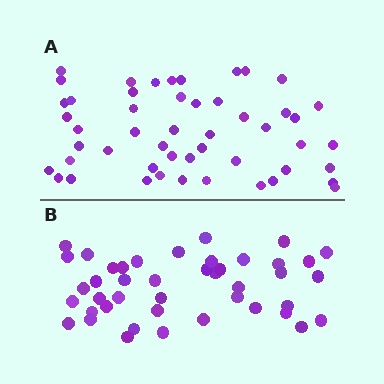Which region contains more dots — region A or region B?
Region A (the top region) has more dots.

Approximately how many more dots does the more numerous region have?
Region A has roughly 8 or so more dots than region B.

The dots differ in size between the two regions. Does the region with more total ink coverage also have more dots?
No. Region B has more total ink coverage because its dots are larger, but region A actually contains more individual dots. Total area can be misleading — the number of items is what matters here.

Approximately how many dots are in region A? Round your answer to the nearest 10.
About 50 dots.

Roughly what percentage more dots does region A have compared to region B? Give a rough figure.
About 15% more.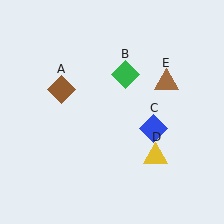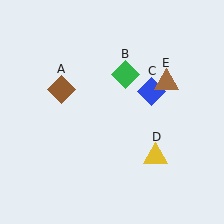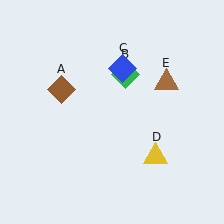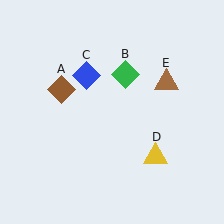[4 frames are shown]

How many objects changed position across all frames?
1 object changed position: blue diamond (object C).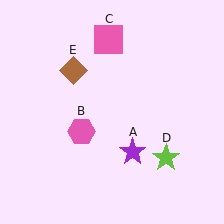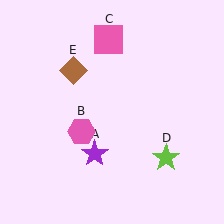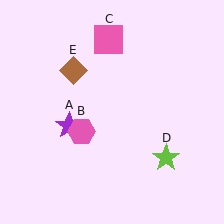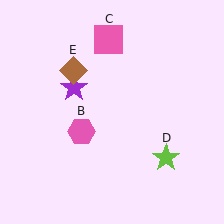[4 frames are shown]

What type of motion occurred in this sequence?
The purple star (object A) rotated clockwise around the center of the scene.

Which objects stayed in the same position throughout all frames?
Pink hexagon (object B) and pink square (object C) and lime star (object D) and brown diamond (object E) remained stationary.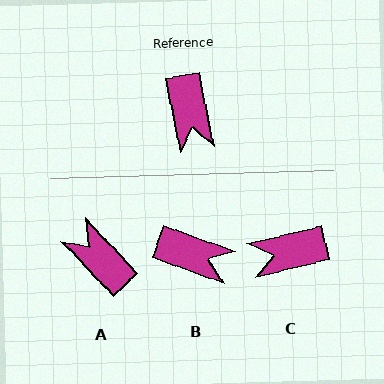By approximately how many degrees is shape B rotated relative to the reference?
Approximately 59 degrees counter-clockwise.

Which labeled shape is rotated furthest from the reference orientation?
A, about 147 degrees away.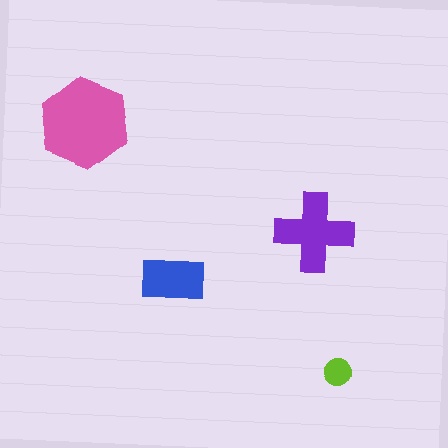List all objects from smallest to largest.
The lime circle, the blue rectangle, the purple cross, the pink hexagon.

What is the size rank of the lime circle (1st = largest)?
4th.